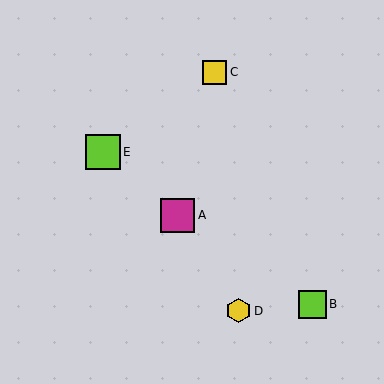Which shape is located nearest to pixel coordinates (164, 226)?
The magenta square (labeled A) at (178, 216) is nearest to that location.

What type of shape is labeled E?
Shape E is a lime square.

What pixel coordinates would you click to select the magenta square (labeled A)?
Click at (178, 216) to select the magenta square A.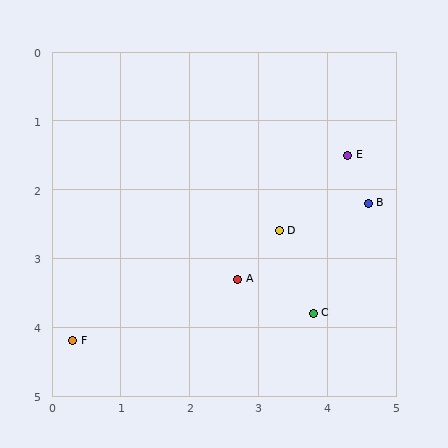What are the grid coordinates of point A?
Point A is at approximately (2.7, 3.3).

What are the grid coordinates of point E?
Point E is at approximately (4.3, 1.5).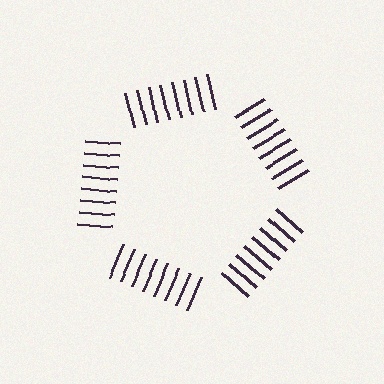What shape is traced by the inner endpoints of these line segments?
An illusory pentagon — the line segments terminate on its edges but no continuous stroke is drawn.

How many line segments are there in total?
40 — 8 along each of the 5 edges.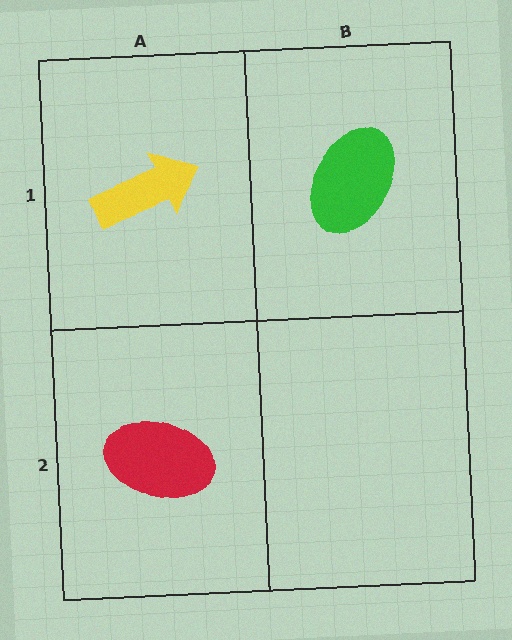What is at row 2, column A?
A red ellipse.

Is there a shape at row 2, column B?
No, that cell is empty.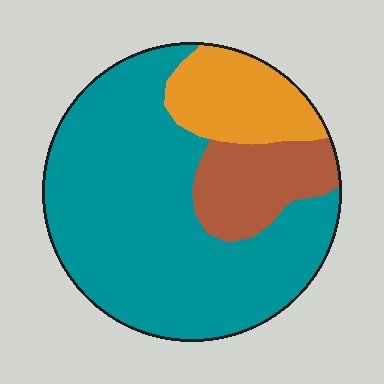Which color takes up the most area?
Teal, at roughly 70%.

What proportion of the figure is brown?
Brown covers 15% of the figure.